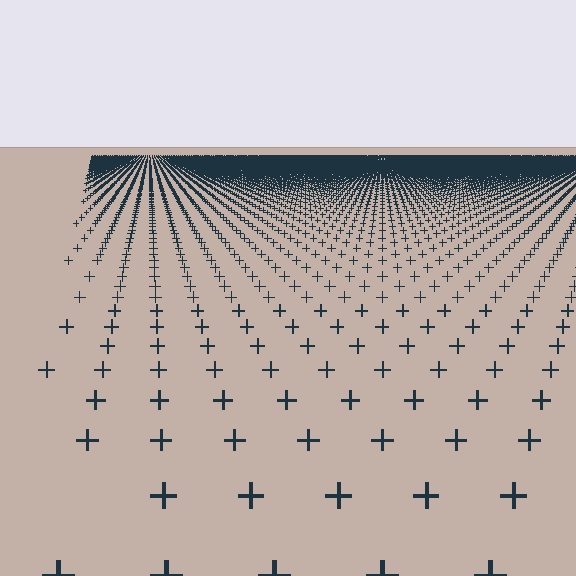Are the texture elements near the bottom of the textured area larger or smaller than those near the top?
Larger. Near the bottom, elements are closer to the viewer and appear at a bigger on-screen size.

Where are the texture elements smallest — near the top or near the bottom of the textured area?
Near the top.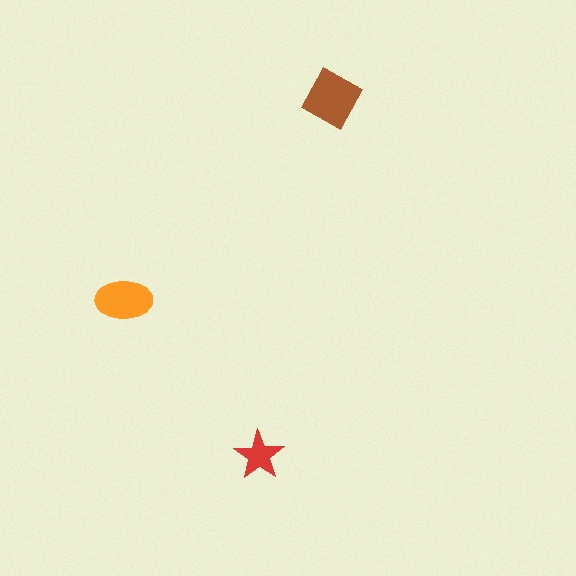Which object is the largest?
The brown diamond.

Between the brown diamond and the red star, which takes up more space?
The brown diamond.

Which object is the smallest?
The red star.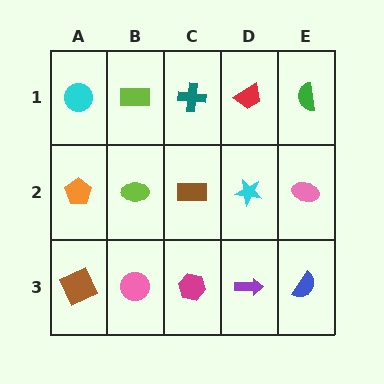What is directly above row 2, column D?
A red trapezoid.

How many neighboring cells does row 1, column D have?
3.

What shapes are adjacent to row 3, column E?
A pink ellipse (row 2, column E), a purple arrow (row 3, column D).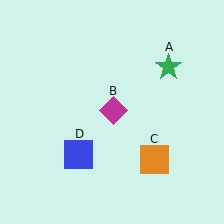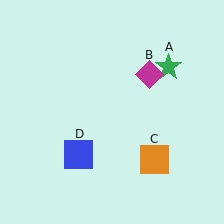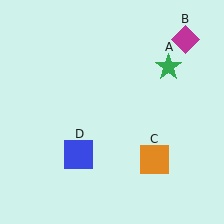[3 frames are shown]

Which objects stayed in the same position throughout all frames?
Green star (object A) and orange square (object C) and blue square (object D) remained stationary.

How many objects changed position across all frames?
1 object changed position: magenta diamond (object B).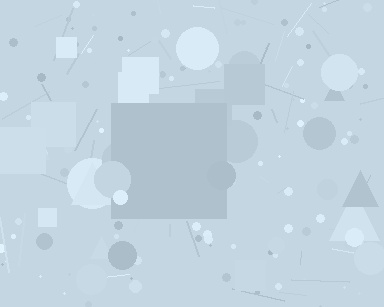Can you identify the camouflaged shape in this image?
The camouflaged shape is a square.